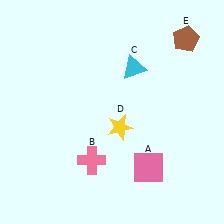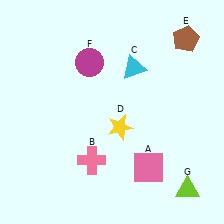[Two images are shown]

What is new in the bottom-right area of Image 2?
A lime triangle (G) was added in the bottom-right area of Image 2.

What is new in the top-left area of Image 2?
A magenta circle (F) was added in the top-left area of Image 2.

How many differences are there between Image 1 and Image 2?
There are 2 differences between the two images.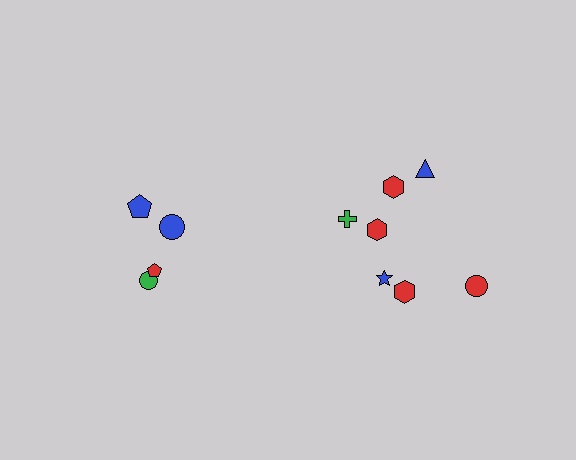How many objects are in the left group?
There are 4 objects.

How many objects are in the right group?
There are 7 objects.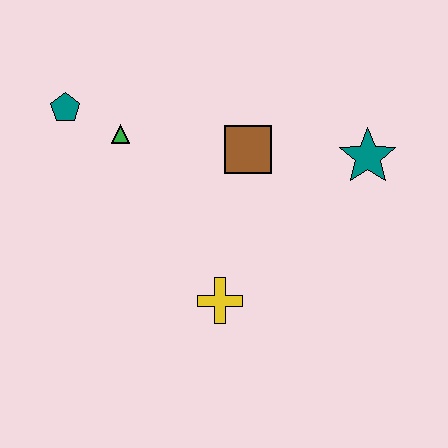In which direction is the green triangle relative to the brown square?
The green triangle is to the left of the brown square.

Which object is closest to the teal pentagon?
The green triangle is closest to the teal pentagon.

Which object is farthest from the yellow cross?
The teal pentagon is farthest from the yellow cross.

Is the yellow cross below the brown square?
Yes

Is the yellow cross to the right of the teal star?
No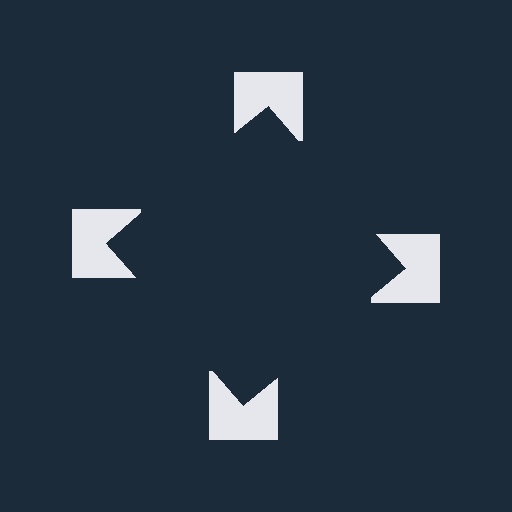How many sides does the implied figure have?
4 sides.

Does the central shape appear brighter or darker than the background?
It typically appears slightly darker than the background, even though no actual brightness change is drawn.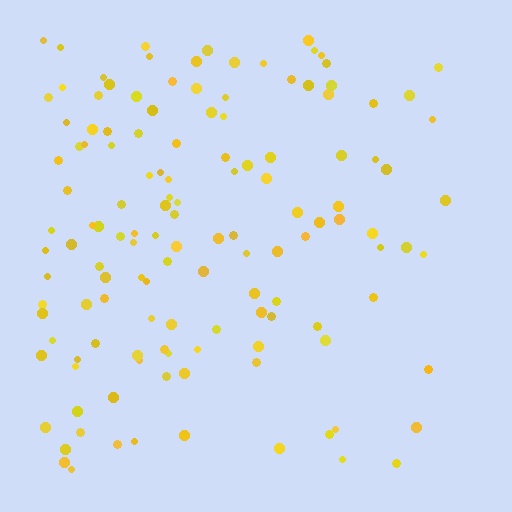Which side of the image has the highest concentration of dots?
The left.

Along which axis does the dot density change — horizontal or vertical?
Horizontal.